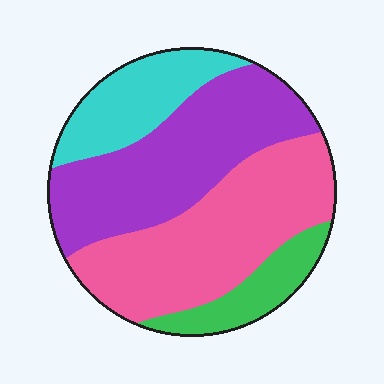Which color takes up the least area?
Green, at roughly 10%.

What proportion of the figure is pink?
Pink takes up between a third and a half of the figure.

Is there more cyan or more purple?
Purple.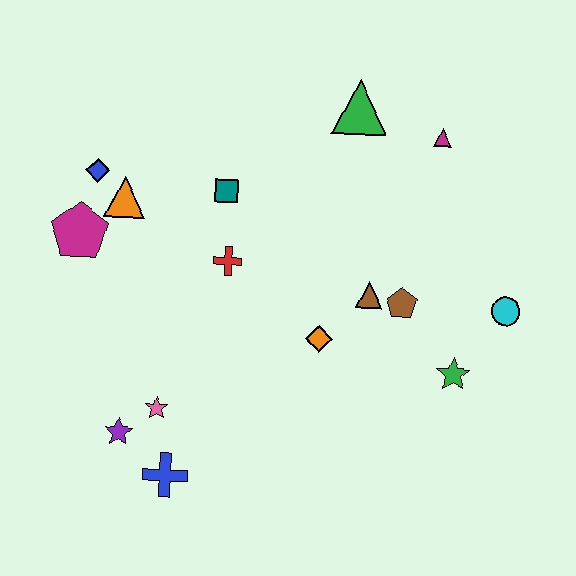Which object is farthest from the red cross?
The cyan circle is farthest from the red cross.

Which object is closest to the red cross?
The teal square is closest to the red cross.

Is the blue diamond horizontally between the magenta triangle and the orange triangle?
No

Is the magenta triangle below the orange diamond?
No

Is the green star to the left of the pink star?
No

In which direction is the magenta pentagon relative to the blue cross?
The magenta pentagon is above the blue cross.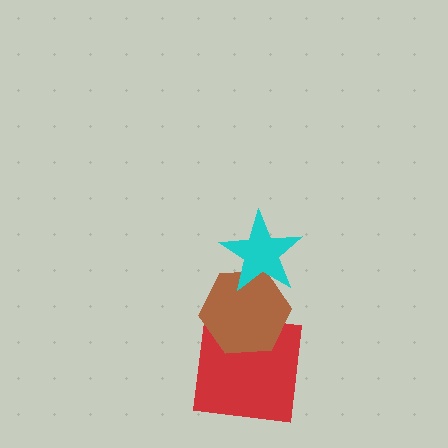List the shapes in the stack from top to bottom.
From top to bottom: the cyan star, the brown hexagon, the red square.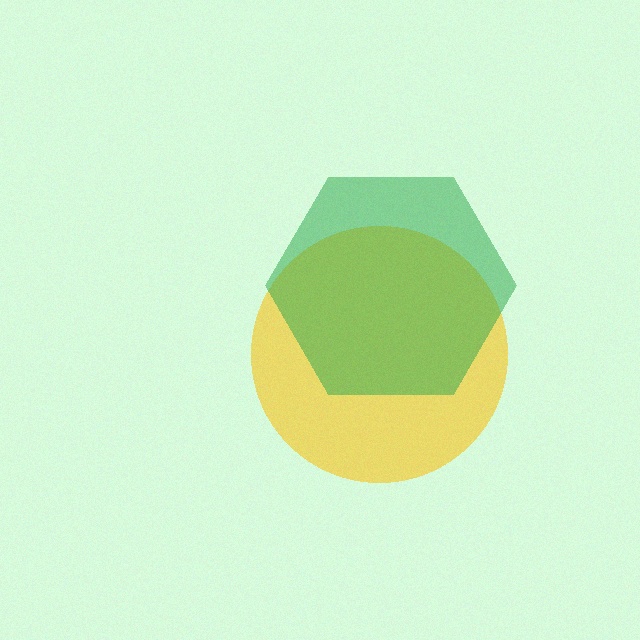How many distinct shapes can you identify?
There are 2 distinct shapes: a yellow circle, a green hexagon.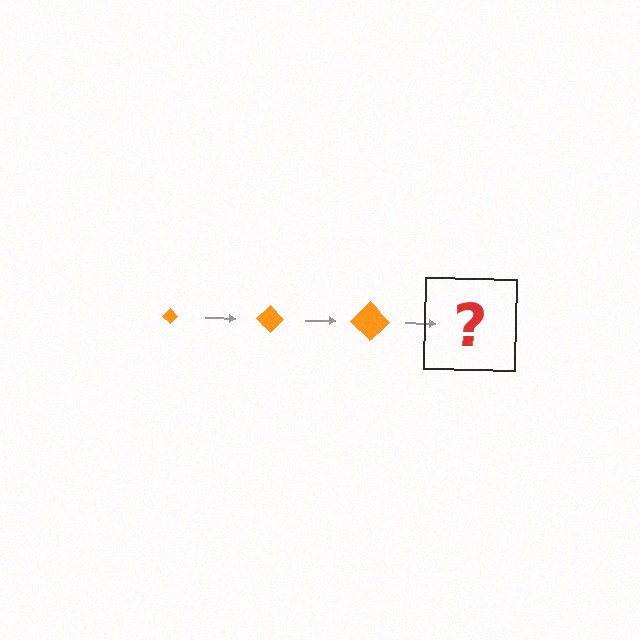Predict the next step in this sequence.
The next step is an orange diamond, larger than the previous one.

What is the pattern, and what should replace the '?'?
The pattern is that the diamond gets progressively larger each step. The '?' should be an orange diamond, larger than the previous one.